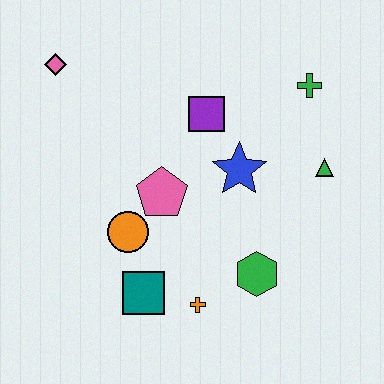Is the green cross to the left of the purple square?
No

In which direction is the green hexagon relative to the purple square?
The green hexagon is below the purple square.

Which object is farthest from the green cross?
The teal square is farthest from the green cross.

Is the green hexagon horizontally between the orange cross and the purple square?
No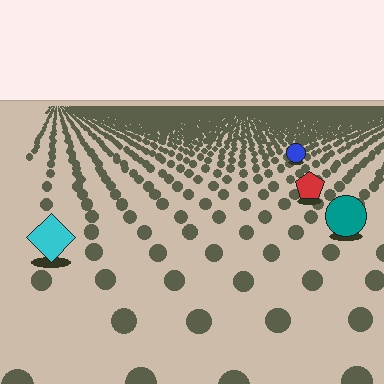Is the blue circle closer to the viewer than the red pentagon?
No. The red pentagon is closer — you can tell from the texture gradient: the ground texture is coarser near it.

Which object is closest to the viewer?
The cyan diamond is closest. The texture marks near it are larger and more spread out.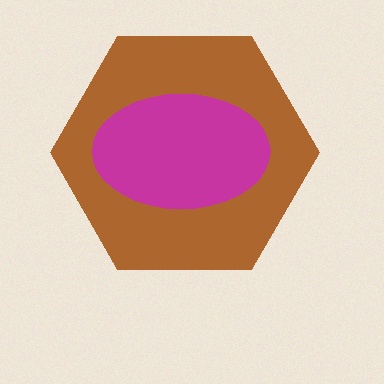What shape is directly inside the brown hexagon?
The magenta ellipse.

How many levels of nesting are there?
2.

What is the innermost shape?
The magenta ellipse.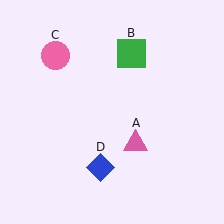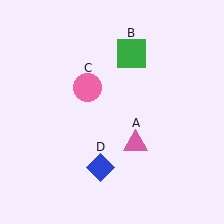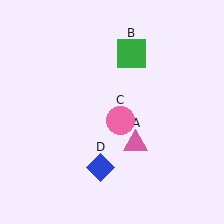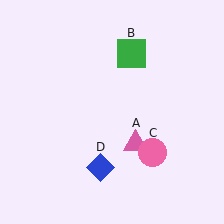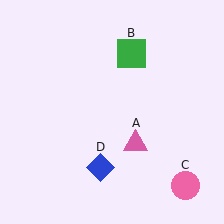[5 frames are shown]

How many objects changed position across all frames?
1 object changed position: pink circle (object C).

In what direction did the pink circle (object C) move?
The pink circle (object C) moved down and to the right.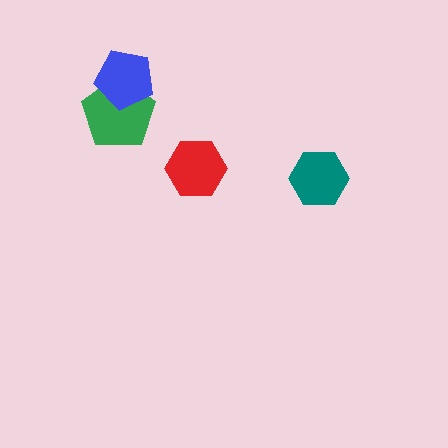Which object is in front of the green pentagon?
The blue pentagon is in front of the green pentagon.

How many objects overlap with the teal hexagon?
0 objects overlap with the teal hexagon.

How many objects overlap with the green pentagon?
1 object overlaps with the green pentagon.